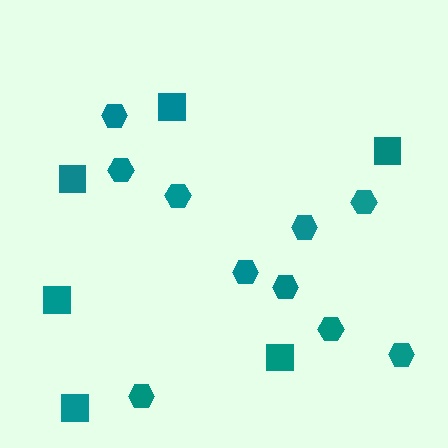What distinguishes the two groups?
There are 2 groups: one group of hexagons (10) and one group of squares (6).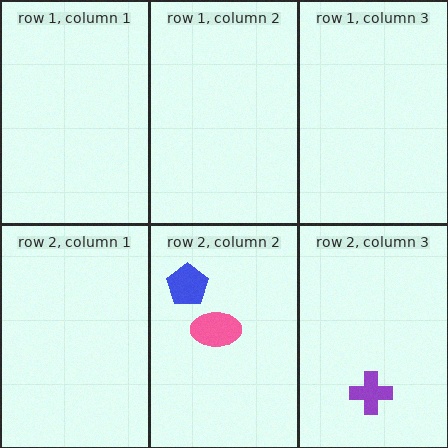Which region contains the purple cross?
The row 2, column 3 region.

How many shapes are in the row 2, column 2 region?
2.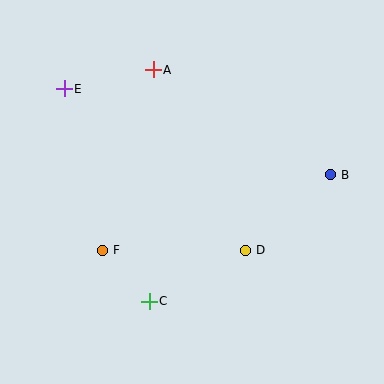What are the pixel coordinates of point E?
Point E is at (64, 89).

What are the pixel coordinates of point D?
Point D is at (246, 250).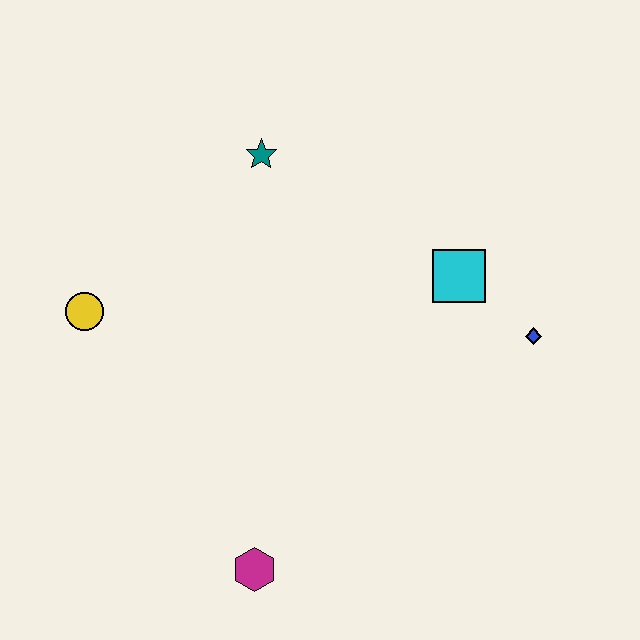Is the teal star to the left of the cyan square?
Yes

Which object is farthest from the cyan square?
The yellow circle is farthest from the cyan square.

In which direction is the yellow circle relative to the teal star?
The yellow circle is to the left of the teal star.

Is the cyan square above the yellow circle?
Yes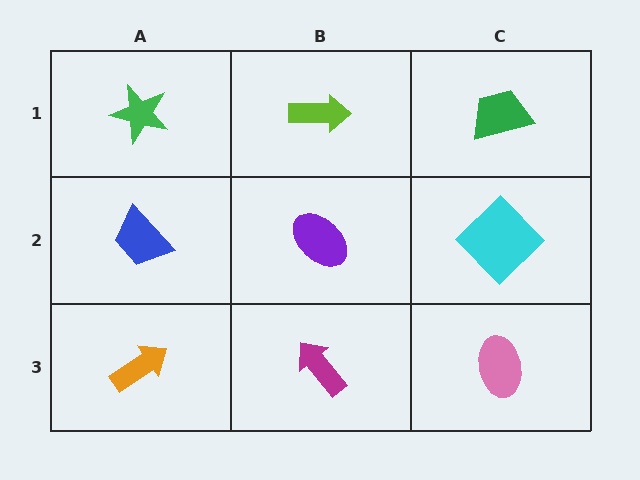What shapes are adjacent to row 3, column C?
A cyan diamond (row 2, column C), a magenta arrow (row 3, column B).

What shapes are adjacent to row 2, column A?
A green star (row 1, column A), an orange arrow (row 3, column A), a purple ellipse (row 2, column B).